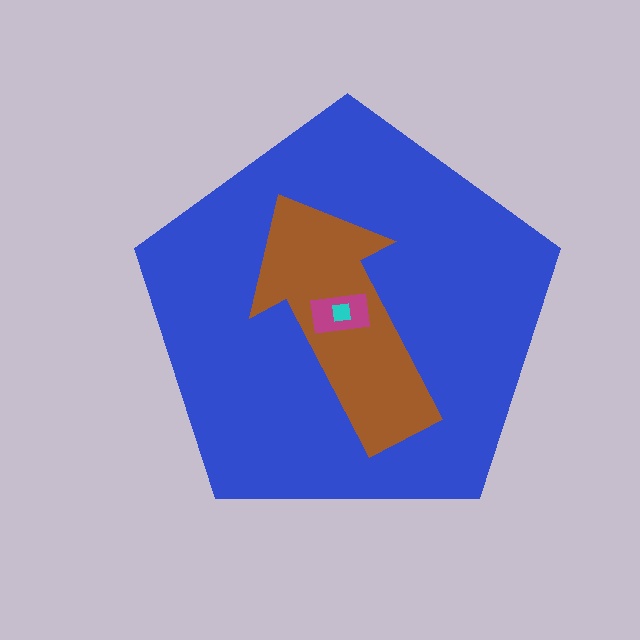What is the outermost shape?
The blue pentagon.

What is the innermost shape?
The cyan square.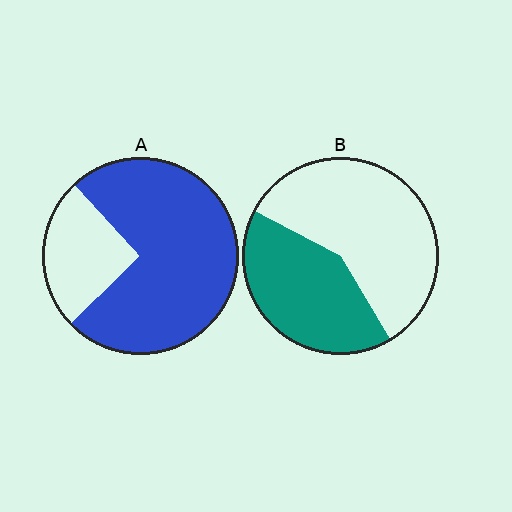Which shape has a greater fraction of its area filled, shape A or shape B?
Shape A.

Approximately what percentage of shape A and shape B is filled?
A is approximately 75% and B is approximately 40%.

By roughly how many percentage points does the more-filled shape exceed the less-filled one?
By roughly 35 percentage points (A over B).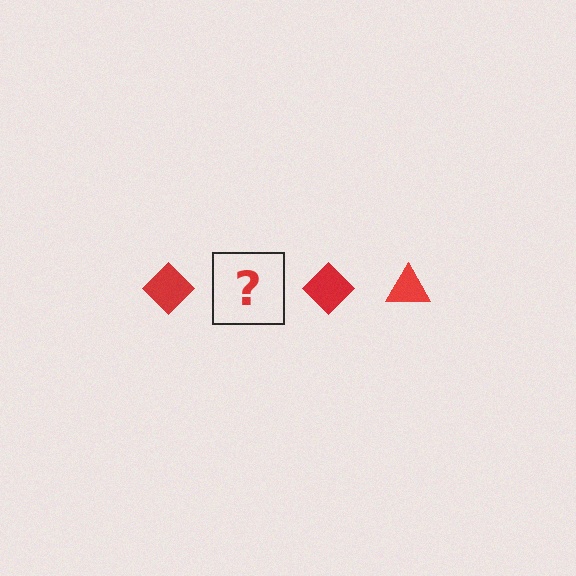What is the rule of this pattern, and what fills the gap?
The rule is that the pattern cycles through diamond, triangle shapes in red. The gap should be filled with a red triangle.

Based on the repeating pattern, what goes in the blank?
The blank should be a red triangle.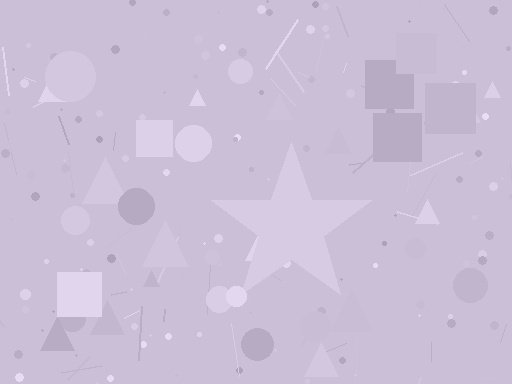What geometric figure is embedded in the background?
A star is embedded in the background.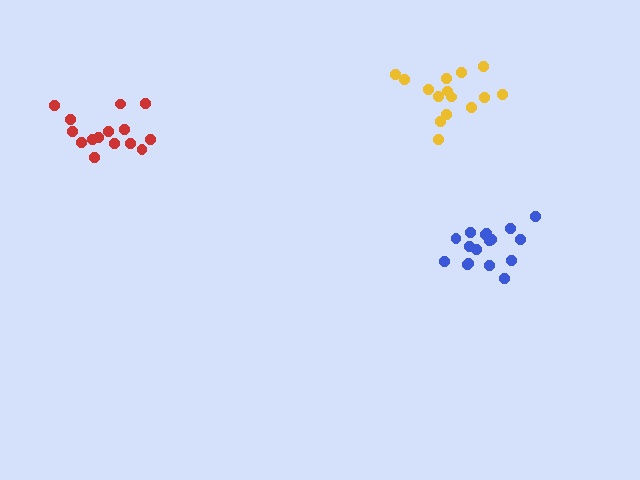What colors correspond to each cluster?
The clusters are colored: blue, red, yellow.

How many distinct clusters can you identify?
There are 3 distinct clusters.